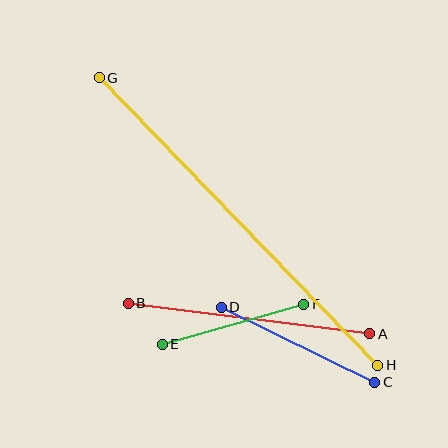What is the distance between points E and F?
The distance is approximately 147 pixels.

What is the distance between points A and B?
The distance is approximately 244 pixels.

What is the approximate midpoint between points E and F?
The midpoint is at approximately (233, 324) pixels.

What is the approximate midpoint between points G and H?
The midpoint is at approximately (238, 222) pixels.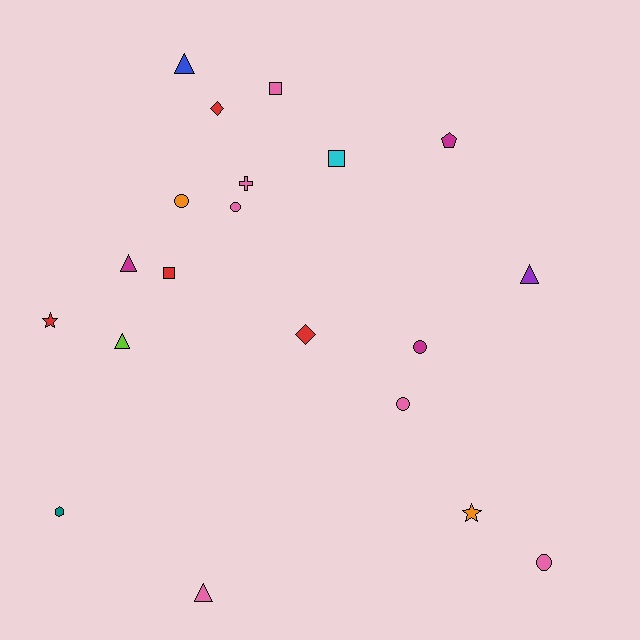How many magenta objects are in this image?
There are 3 magenta objects.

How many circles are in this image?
There are 5 circles.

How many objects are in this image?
There are 20 objects.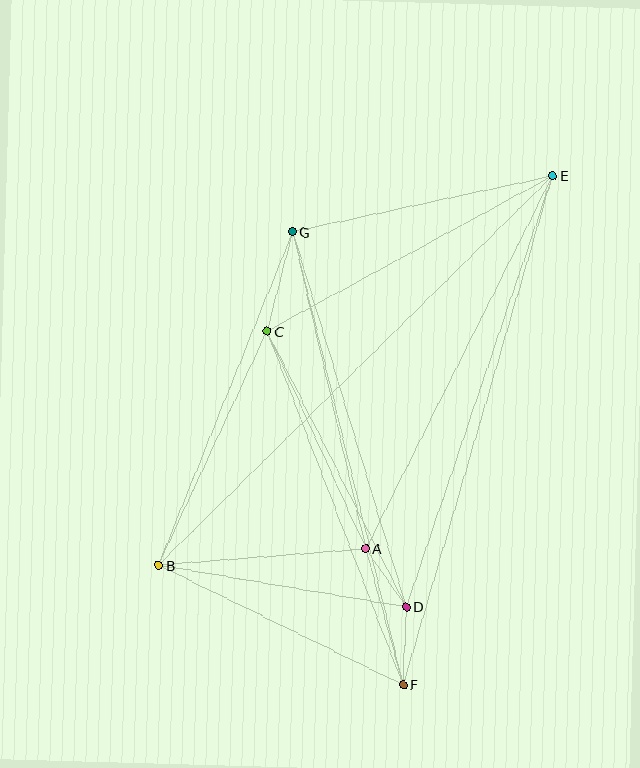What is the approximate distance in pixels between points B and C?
The distance between B and C is approximately 258 pixels.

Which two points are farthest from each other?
Points B and E are farthest from each other.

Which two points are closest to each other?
Points A and D are closest to each other.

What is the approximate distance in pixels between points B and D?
The distance between B and D is approximately 251 pixels.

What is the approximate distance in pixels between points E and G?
The distance between E and G is approximately 267 pixels.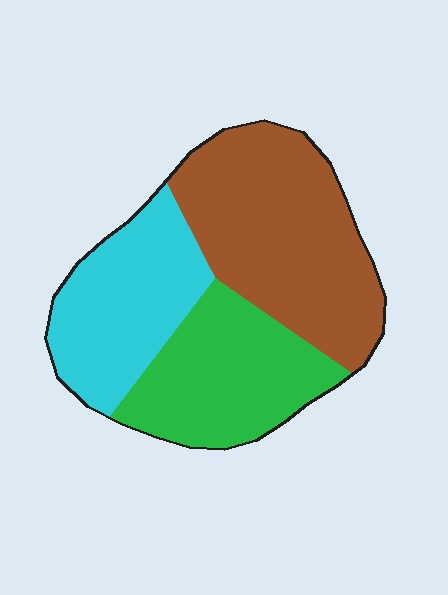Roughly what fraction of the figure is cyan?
Cyan takes up between a quarter and a half of the figure.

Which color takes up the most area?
Brown, at roughly 45%.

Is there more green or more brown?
Brown.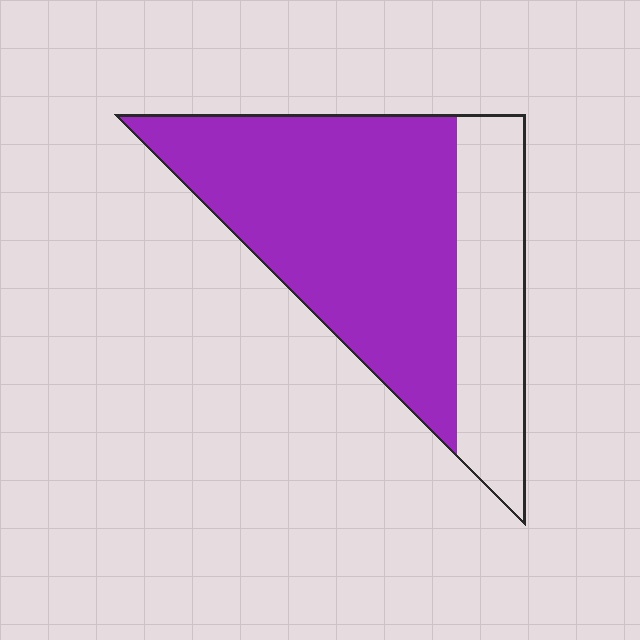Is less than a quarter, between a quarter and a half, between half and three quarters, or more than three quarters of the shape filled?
Between half and three quarters.